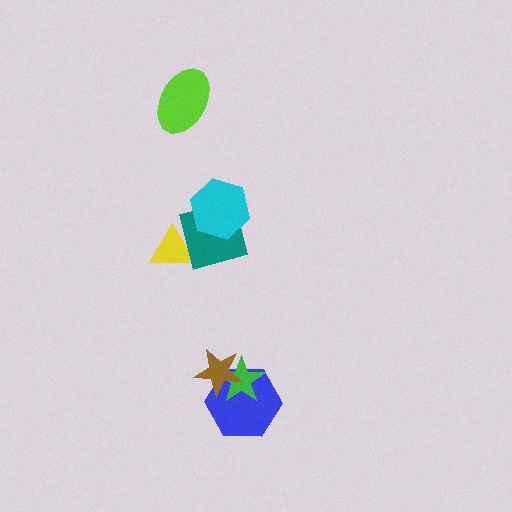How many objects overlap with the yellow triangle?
1 object overlaps with the yellow triangle.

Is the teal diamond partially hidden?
Yes, it is partially covered by another shape.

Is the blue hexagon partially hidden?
Yes, it is partially covered by another shape.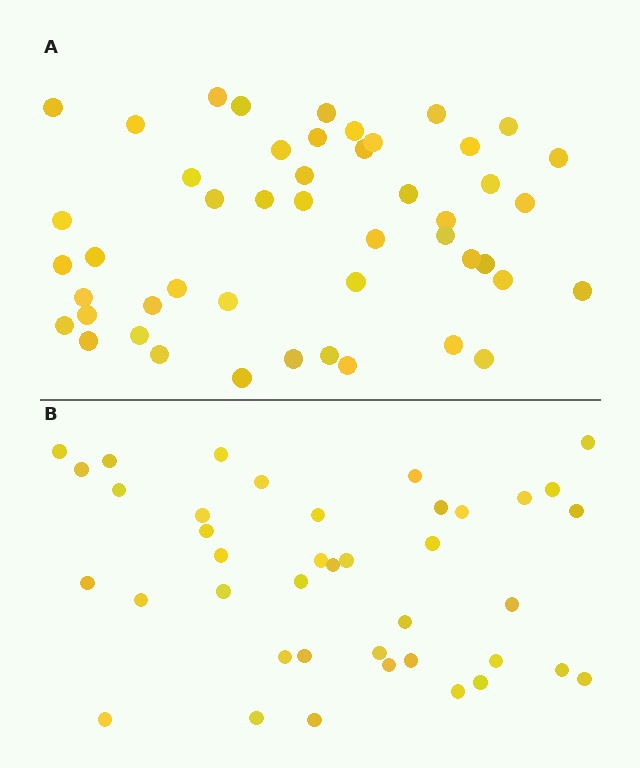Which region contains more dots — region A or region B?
Region A (the top region) has more dots.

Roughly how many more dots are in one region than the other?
Region A has roughly 8 or so more dots than region B.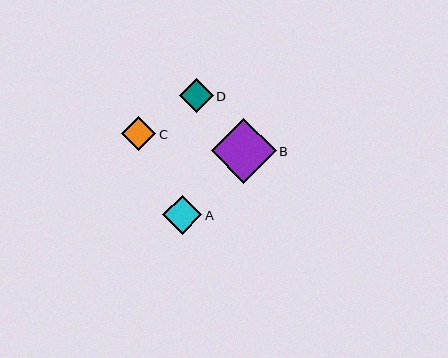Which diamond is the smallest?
Diamond C is the smallest with a size of approximately 34 pixels.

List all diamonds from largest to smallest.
From largest to smallest: B, A, D, C.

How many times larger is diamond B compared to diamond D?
Diamond B is approximately 1.9 times the size of diamond D.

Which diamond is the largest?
Diamond B is the largest with a size of approximately 65 pixels.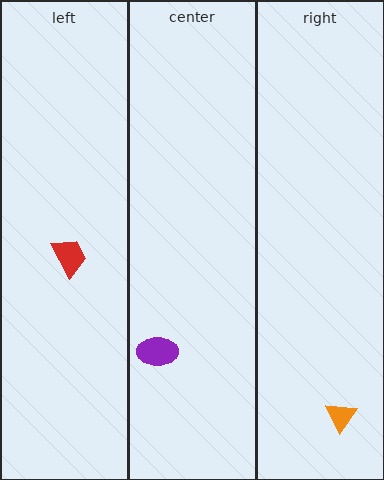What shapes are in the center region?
The purple ellipse.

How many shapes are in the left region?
1.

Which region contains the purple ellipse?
The center region.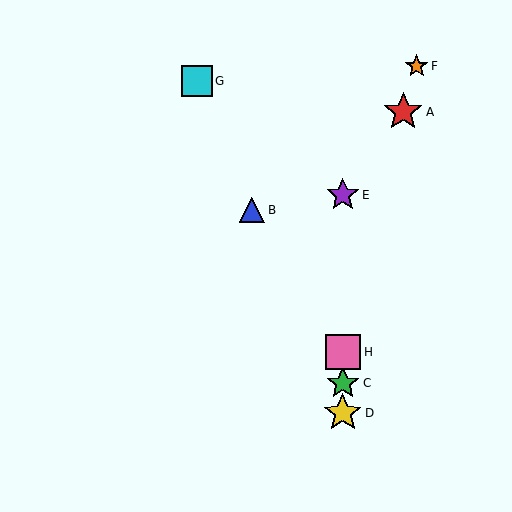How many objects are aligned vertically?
4 objects (C, D, E, H) are aligned vertically.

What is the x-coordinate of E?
Object E is at x≈343.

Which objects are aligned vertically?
Objects C, D, E, H are aligned vertically.